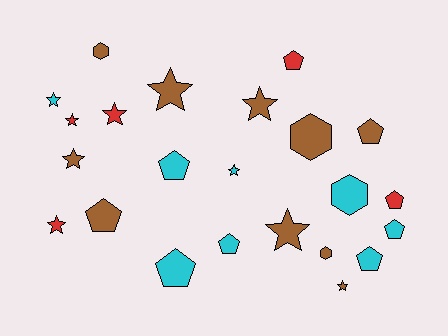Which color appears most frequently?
Brown, with 10 objects.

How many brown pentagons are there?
There are 2 brown pentagons.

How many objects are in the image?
There are 23 objects.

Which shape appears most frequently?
Star, with 10 objects.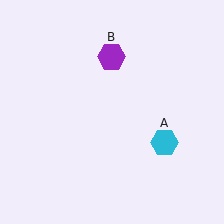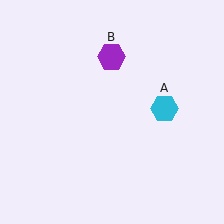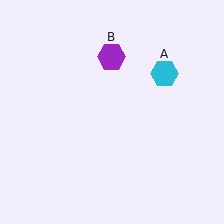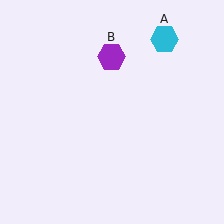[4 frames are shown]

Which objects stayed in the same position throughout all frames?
Purple hexagon (object B) remained stationary.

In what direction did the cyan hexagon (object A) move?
The cyan hexagon (object A) moved up.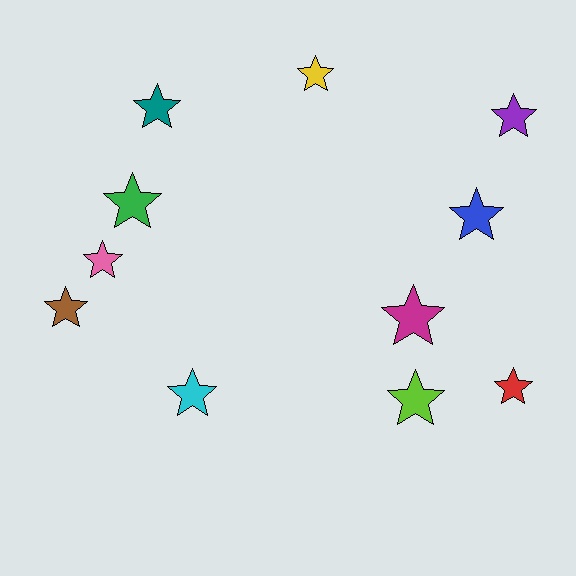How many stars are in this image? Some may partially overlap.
There are 11 stars.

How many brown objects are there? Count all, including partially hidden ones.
There is 1 brown object.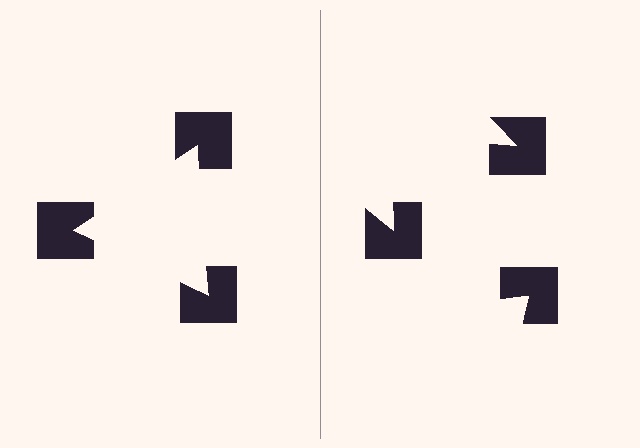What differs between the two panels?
The notched squares are positioned identically on both sides; only the wedge orientations differ. On the left they align to a triangle; on the right they are misaligned.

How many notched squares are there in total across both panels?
6 — 3 on each side.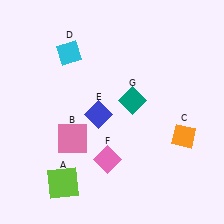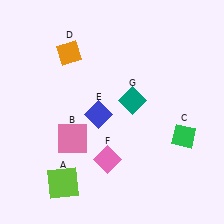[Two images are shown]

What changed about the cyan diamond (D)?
In Image 1, D is cyan. In Image 2, it changed to orange.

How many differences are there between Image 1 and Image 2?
There are 2 differences between the two images.